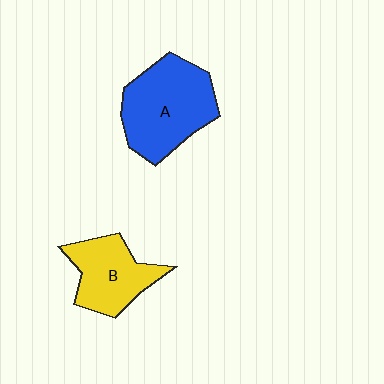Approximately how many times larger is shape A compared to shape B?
Approximately 1.4 times.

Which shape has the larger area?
Shape A (blue).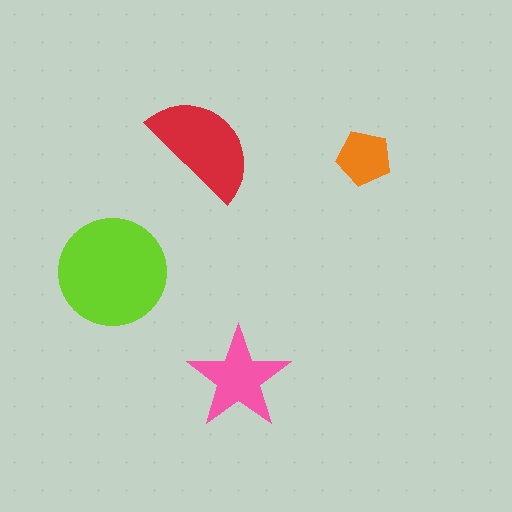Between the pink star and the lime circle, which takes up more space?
The lime circle.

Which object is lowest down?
The pink star is bottommost.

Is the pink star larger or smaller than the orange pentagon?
Larger.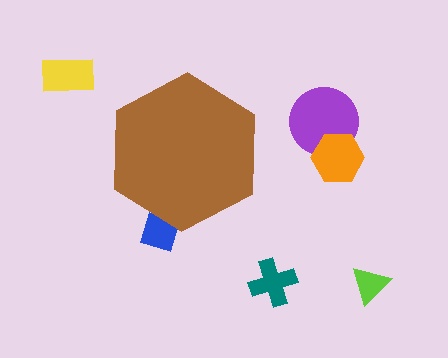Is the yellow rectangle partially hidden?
No, the yellow rectangle is fully visible.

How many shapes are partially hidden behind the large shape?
1 shape is partially hidden.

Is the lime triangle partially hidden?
No, the lime triangle is fully visible.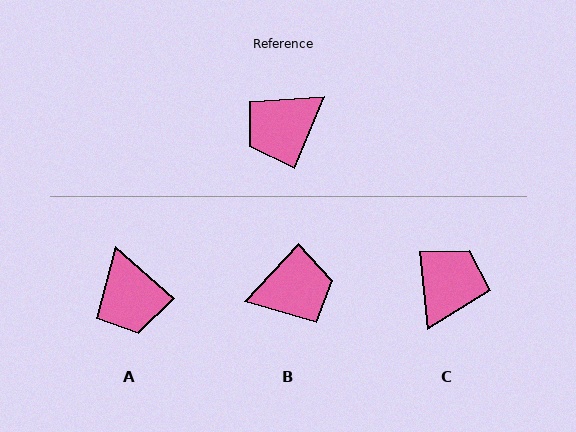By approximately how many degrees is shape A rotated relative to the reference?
Approximately 71 degrees counter-clockwise.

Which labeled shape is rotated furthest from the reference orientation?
B, about 160 degrees away.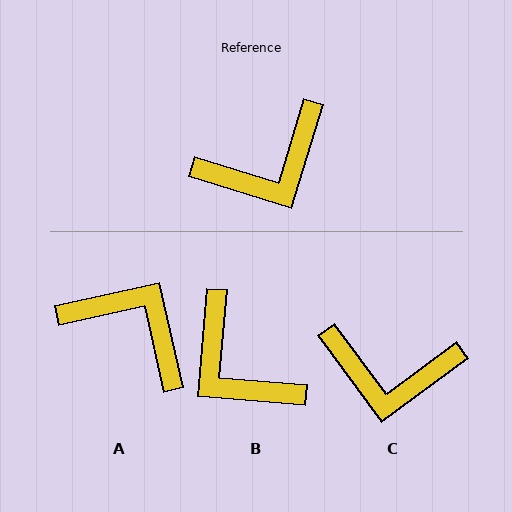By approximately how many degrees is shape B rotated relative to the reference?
Approximately 78 degrees clockwise.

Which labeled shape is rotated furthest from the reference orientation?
A, about 120 degrees away.